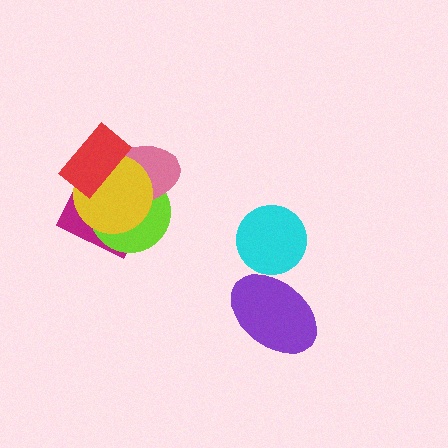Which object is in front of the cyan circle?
The purple ellipse is in front of the cyan circle.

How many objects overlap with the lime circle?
4 objects overlap with the lime circle.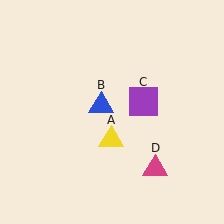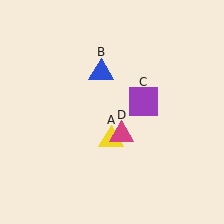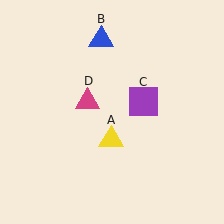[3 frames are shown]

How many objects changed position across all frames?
2 objects changed position: blue triangle (object B), magenta triangle (object D).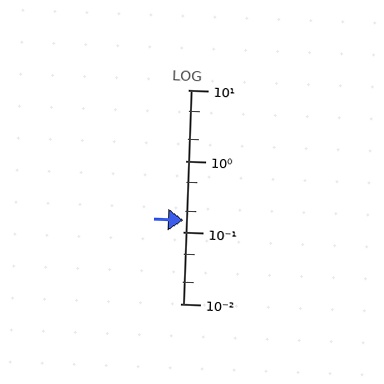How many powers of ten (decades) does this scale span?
The scale spans 3 decades, from 0.01 to 10.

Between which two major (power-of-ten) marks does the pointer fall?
The pointer is between 0.1 and 1.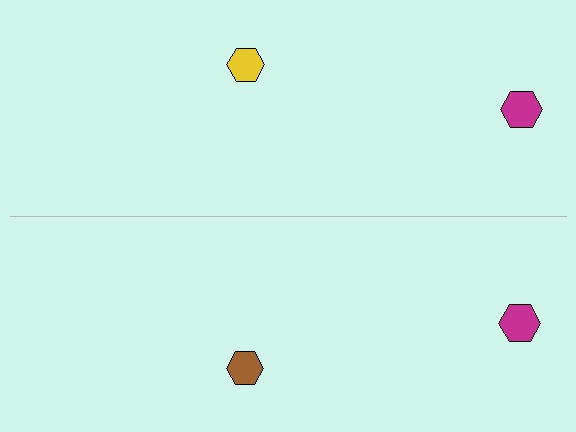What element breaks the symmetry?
The brown hexagon on the bottom side breaks the symmetry — its mirror counterpart is yellow.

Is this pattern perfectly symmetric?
No, the pattern is not perfectly symmetric. The brown hexagon on the bottom side breaks the symmetry — its mirror counterpart is yellow.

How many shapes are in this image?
There are 4 shapes in this image.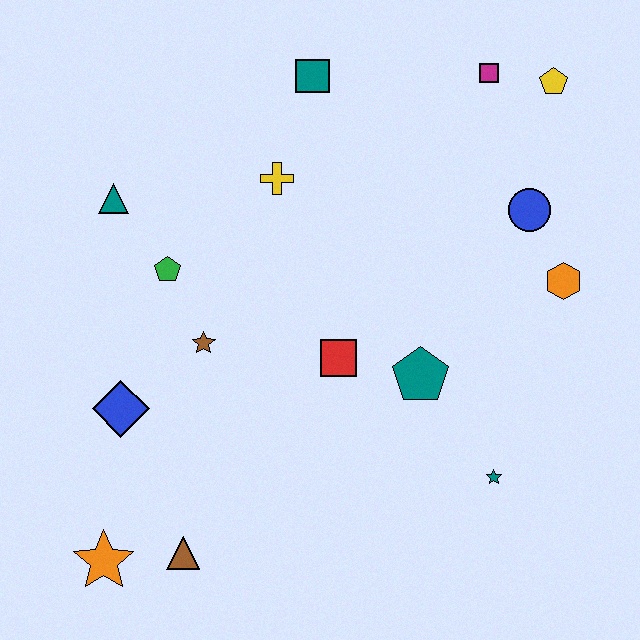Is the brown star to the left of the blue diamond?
No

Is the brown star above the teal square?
No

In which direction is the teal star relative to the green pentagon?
The teal star is to the right of the green pentagon.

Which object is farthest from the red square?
The yellow pentagon is farthest from the red square.